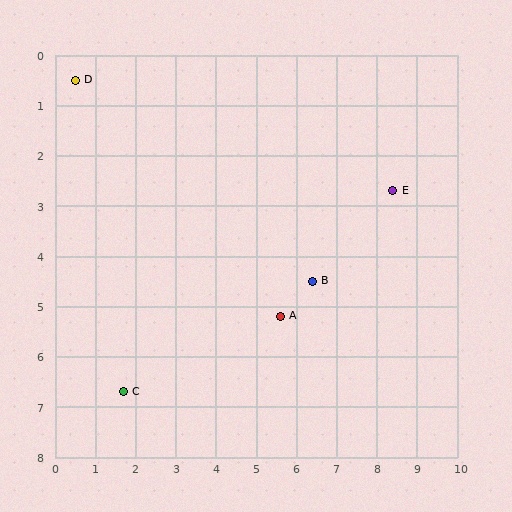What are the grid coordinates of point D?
Point D is at approximately (0.5, 0.5).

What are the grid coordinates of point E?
Point E is at approximately (8.4, 2.7).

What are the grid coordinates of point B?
Point B is at approximately (6.4, 4.5).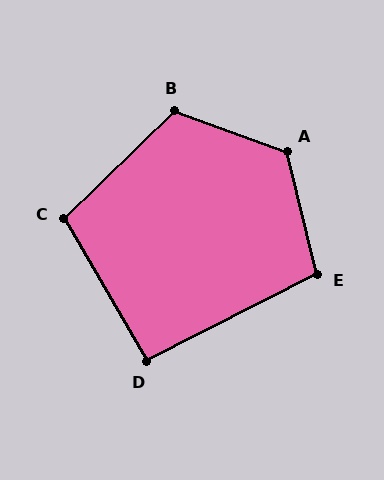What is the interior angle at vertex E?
Approximately 103 degrees (obtuse).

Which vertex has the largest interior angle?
A, at approximately 123 degrees.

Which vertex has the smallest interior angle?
D, at approximately 93 degrees.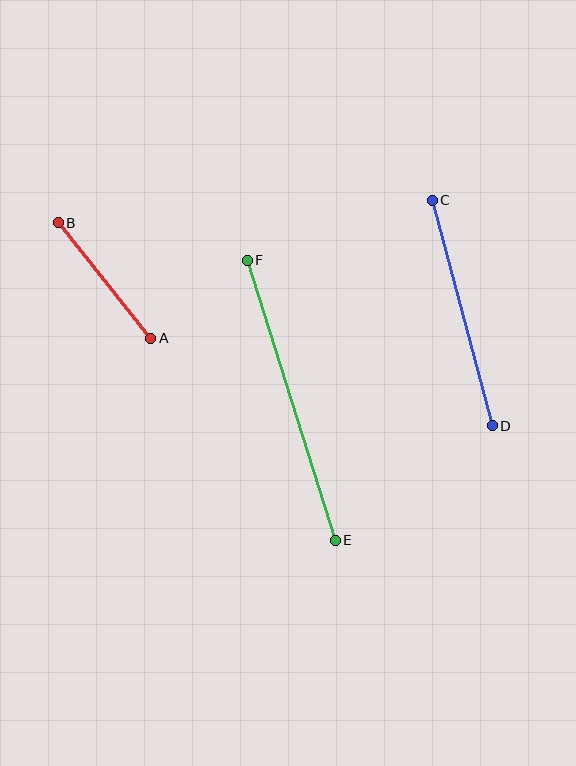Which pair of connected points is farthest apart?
Points E and F are farthest apart.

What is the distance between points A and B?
The distance is approximately 148 pixels.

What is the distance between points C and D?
The distance is approximately 233 pixels.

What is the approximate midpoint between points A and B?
The midpoint is at approximately (105, 281) pixels.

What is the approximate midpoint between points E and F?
The midpoint is at approximately (291, 400) pixels.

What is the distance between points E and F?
The distance is approximately 294 pixels.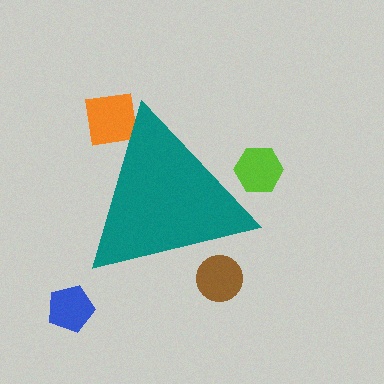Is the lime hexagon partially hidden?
Yes, the lime hexagon is partially hidden behind the teal triangle.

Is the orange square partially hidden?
Yes, the orange square is partially hidden behind the teal triangle.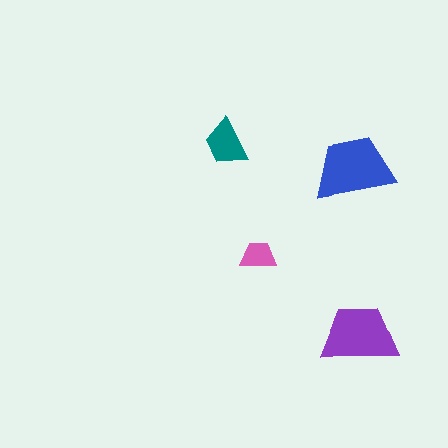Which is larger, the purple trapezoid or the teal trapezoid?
The purple one.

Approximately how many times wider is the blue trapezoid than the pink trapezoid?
About 2 times wider.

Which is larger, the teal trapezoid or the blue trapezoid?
The blue one.